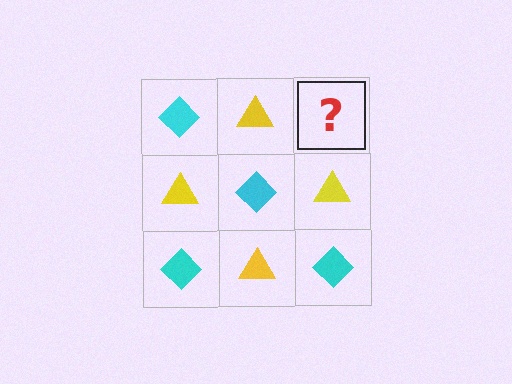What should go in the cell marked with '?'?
The missing cell should contain a cyan diamond.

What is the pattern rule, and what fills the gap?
The rule is that it alternates cyan diamond and yellow triangle in a checkerboard pattern. The gap should be filled with a cyan diamond.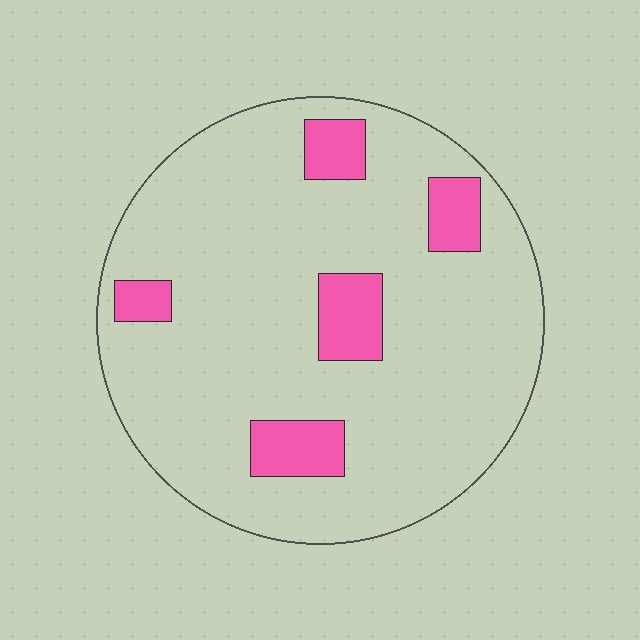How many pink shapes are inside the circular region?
5.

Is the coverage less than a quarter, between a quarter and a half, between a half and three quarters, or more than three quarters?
Less than a quarter.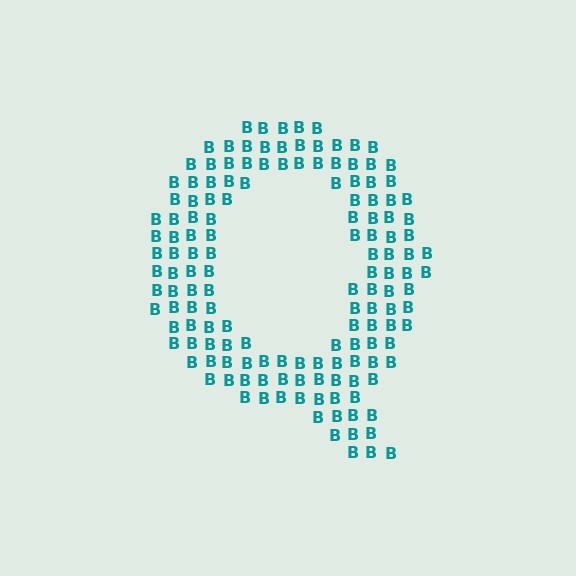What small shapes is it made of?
It is made of small letter B's.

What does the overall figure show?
The overall figure shows the letter Q.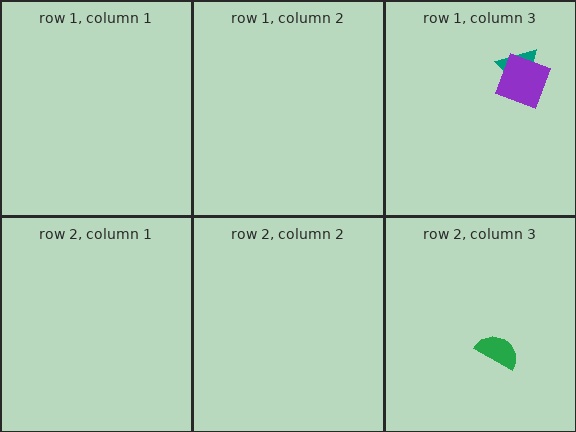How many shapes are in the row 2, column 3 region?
1.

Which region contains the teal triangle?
The row 1, column 3 region.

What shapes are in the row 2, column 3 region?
The green semicircle.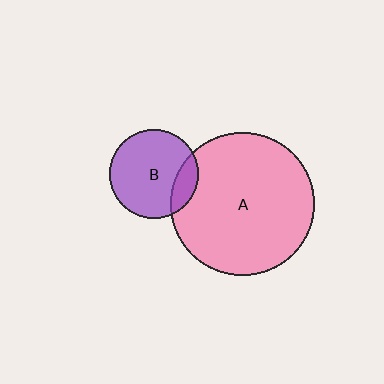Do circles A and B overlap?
Yes.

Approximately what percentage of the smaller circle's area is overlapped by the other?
Approximately 15%.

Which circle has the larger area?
Circle A (pink).